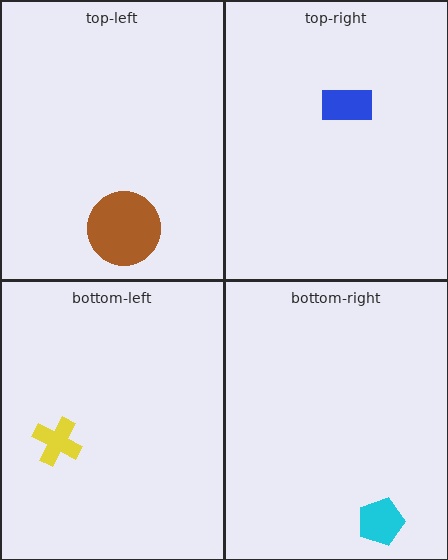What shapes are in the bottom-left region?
The yellow cross.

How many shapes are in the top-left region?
1.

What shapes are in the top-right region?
The blue rectangle.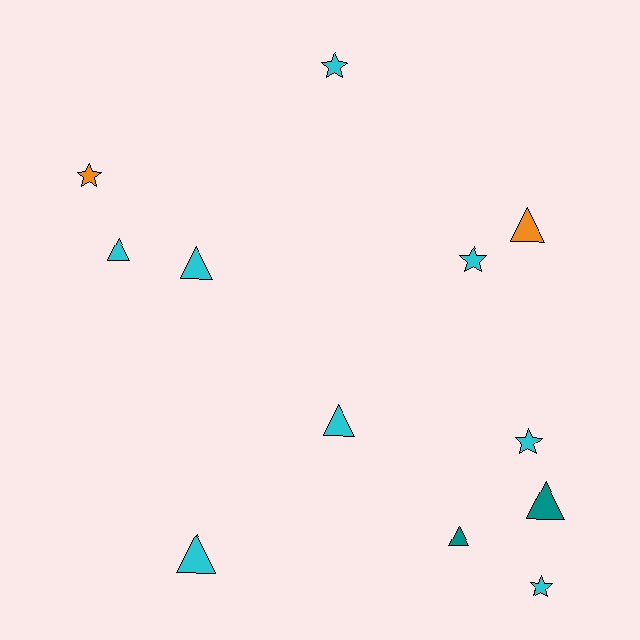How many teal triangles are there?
There are 2 teal triangles.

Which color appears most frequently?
Cyan, with 8 objects.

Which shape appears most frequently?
Triangle, with 7 objects.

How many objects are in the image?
There are 12 objects.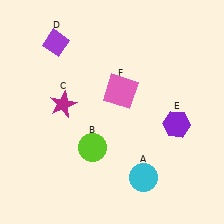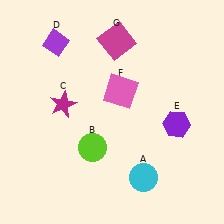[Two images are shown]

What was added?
A magenta square (G) was added in Image 2.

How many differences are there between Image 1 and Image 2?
There is 1 difference between the two images.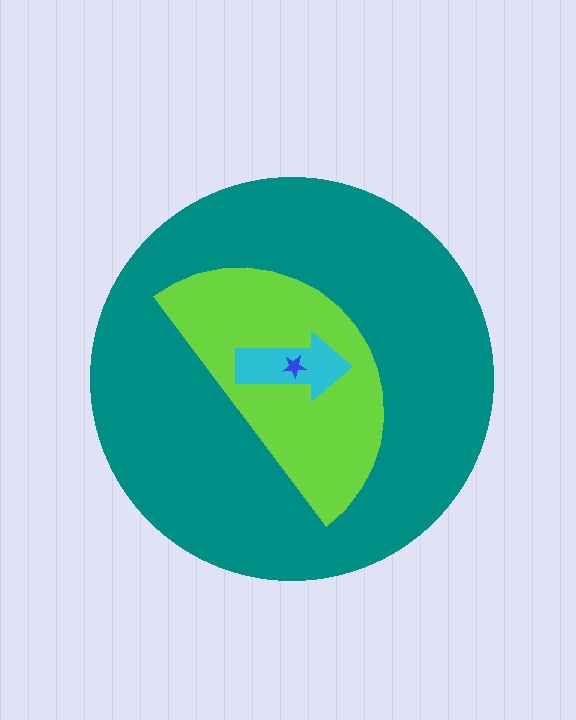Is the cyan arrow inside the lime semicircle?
Yes.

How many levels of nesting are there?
4.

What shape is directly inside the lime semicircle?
The cyan arrow.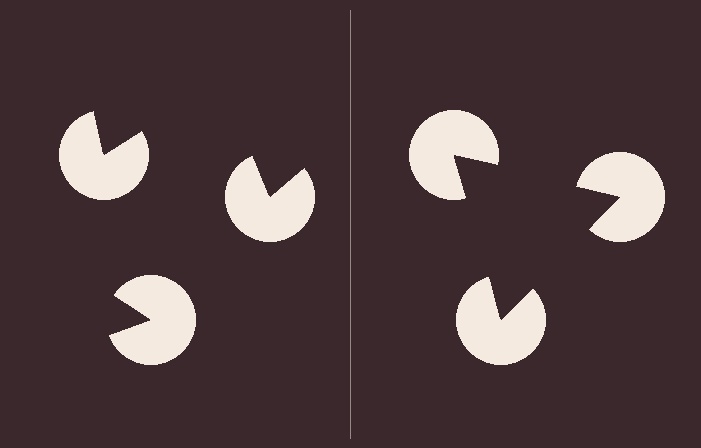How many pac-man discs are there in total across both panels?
6 — 3 on each side.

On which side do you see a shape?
An illusory triangle appears on the right side. On the left side the wedge cuts are rotated, so no coherent shape forms.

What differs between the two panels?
The pac-man discs are positioned identically on both sides; only the wedge orientations differ. On the right they align to a triangle; on the left they are misaligned.